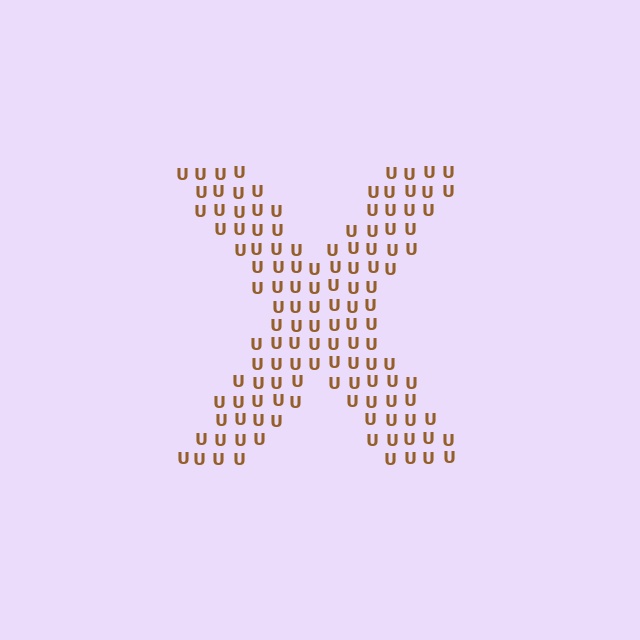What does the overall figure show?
The overall figure shows the letter X.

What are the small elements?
The small elements are letter U's.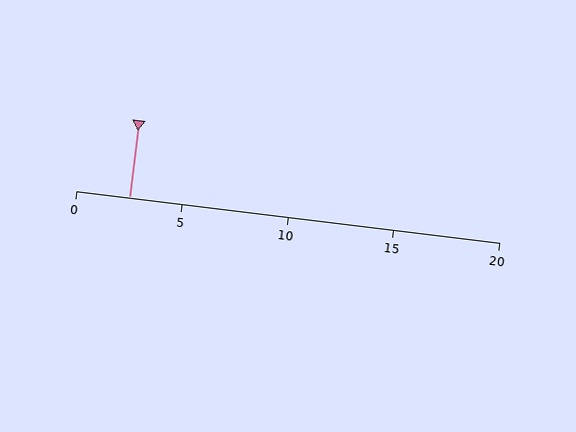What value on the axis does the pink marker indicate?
The marker indicates approximately 2.5.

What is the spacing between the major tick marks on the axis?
The major ticks are spaced 5 apart.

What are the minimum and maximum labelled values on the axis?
The axis runs from 0 to 20.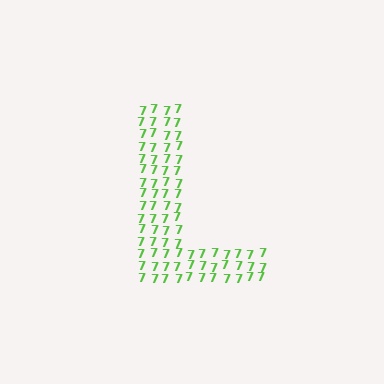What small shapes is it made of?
It is made of small digit 7's.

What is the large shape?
The large shape is the letter L.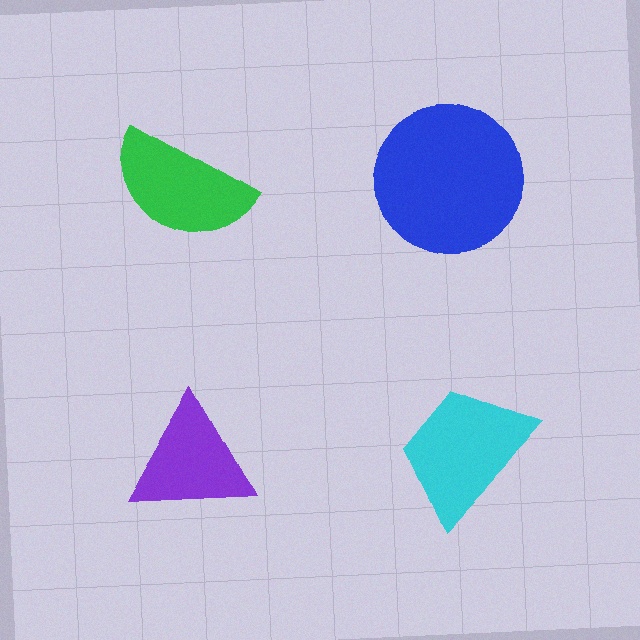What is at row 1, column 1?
A green semicircle.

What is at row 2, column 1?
A purple triangle.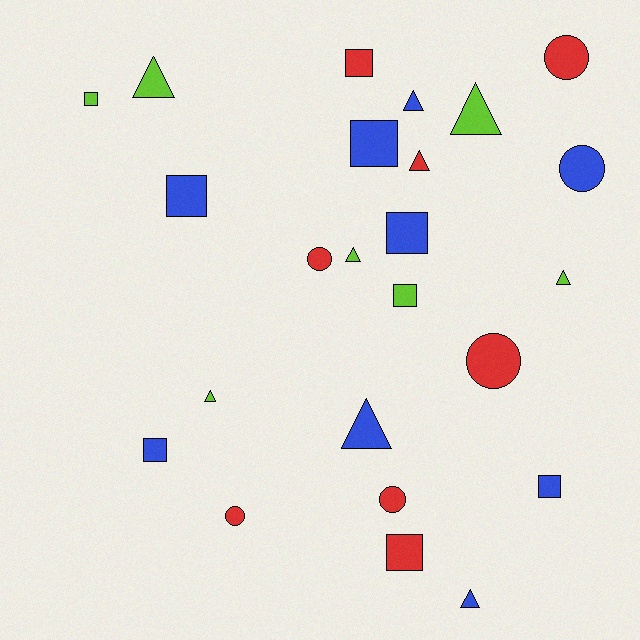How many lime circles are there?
There are no lime circles.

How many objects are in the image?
There are 24 objects.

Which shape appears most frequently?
Square, with 9 objects.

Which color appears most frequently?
Blue, with 9 objects.